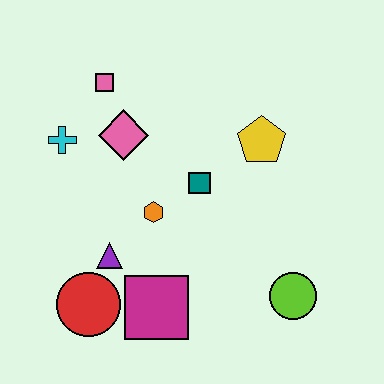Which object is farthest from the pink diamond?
The lime circle is farthest from the pink diamond.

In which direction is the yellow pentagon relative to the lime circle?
The yellow pentagon is above the lime circle.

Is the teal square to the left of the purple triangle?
No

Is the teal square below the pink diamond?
Yes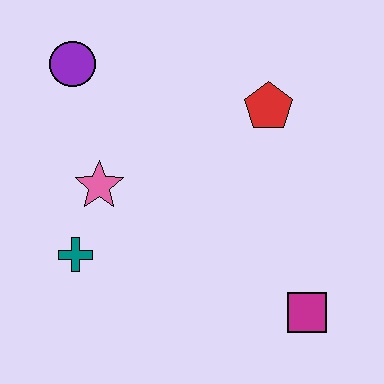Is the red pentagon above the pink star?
Yes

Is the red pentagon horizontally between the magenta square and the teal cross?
Yes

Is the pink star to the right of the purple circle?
Yes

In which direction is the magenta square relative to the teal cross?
The magenta square is to the right of the teal cross.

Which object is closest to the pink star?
The teal cross is closest to the pink star.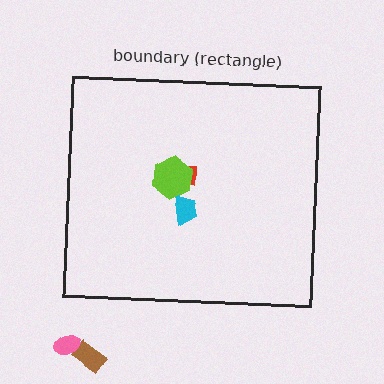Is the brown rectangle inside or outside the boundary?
Outside.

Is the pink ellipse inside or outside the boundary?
Outside.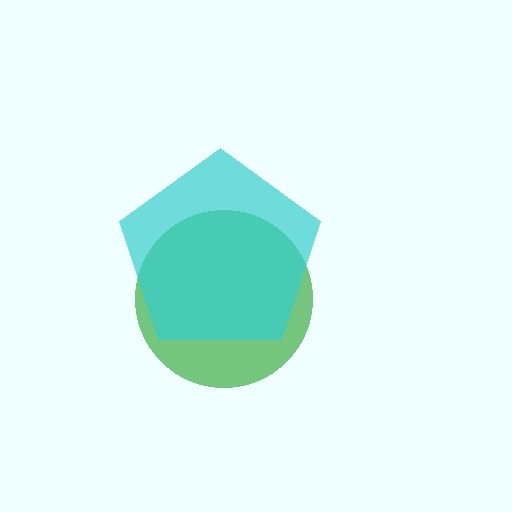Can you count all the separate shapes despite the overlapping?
Yes, there are 2 separate shapes.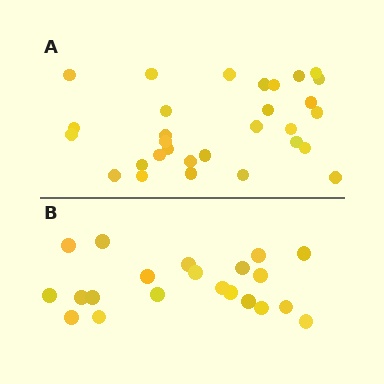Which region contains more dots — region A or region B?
Region A (the top region) has more dots.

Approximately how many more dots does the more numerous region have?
Region A has roughly 8 or so more dots than region B.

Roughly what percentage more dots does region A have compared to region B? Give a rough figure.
About 45% more.